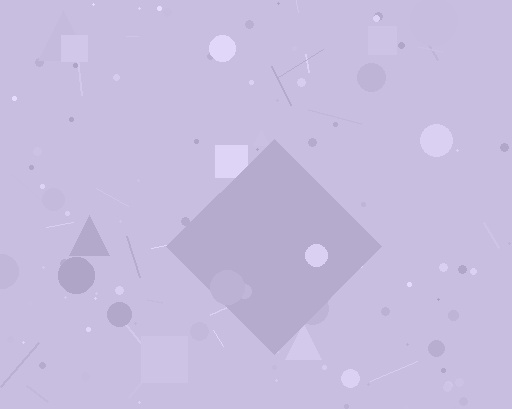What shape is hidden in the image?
A diamond is hidden in the image.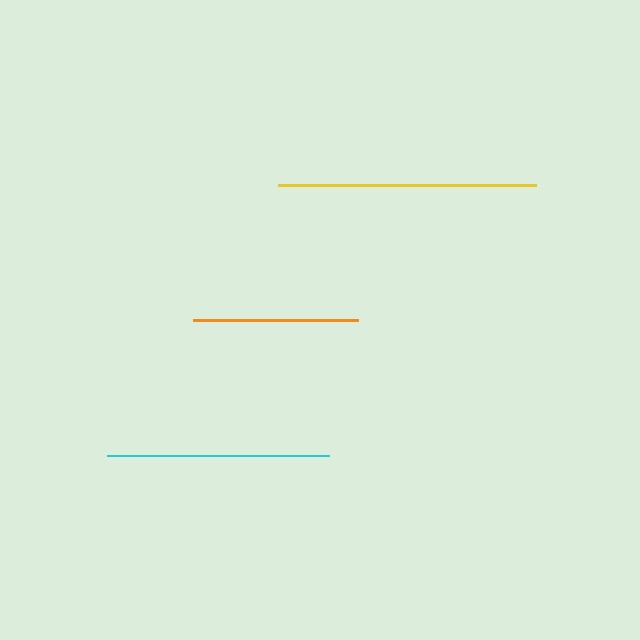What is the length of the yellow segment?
The yellow segment is approximately 257 pixels long.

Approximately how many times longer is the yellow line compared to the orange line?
The yellow line is approximately 1.6 times the length of the orange line.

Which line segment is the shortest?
The orange line is the shortest at approximately 165 pixels.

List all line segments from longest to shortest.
From longest to shortest: yellow, cyan, orange.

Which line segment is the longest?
The yellow line is the longest at approximately 257 pixels.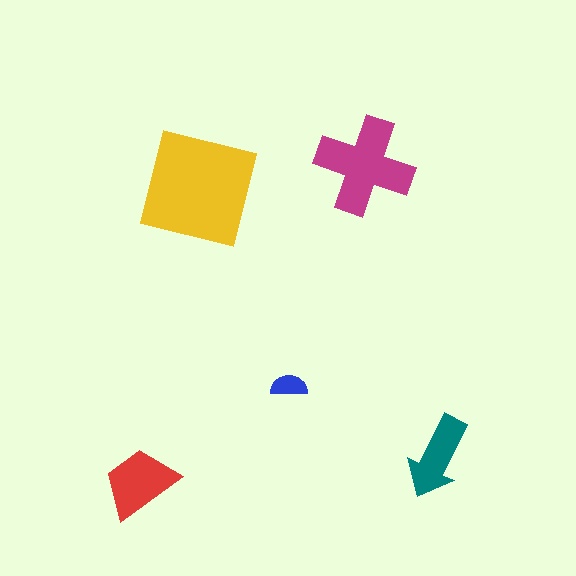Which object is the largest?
The yellow square.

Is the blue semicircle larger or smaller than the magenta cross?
Smaller.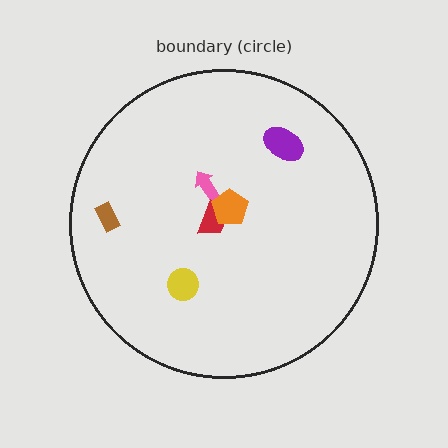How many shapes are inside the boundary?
6 inside, 0 outside.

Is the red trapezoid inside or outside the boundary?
Inside.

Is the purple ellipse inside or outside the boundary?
Inside.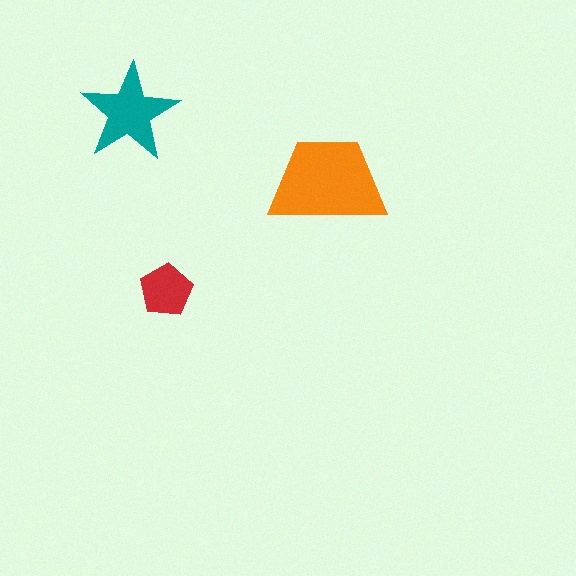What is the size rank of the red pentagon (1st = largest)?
3rd.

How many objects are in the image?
There are 3 objects in the image.